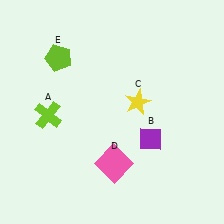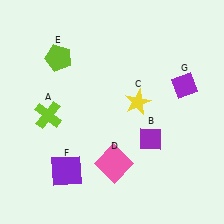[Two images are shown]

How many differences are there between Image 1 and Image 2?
There are 2 differences between the two images.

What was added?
A purple square (F), a purple diamond (G) were added in Image 2.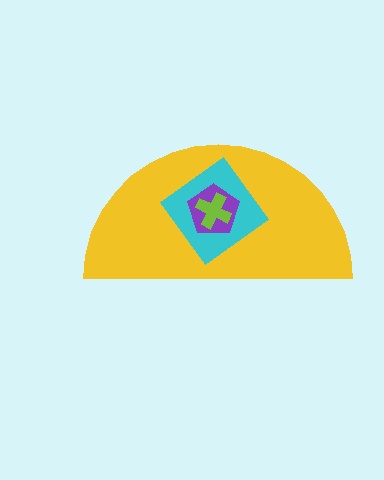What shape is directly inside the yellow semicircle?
The cyan diamond.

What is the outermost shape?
The yellow semicircle.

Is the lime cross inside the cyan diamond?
Yes.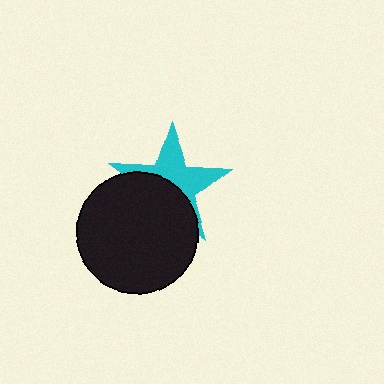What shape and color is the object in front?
The object in front is a black circle.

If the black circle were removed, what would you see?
You would see the complete cyan star.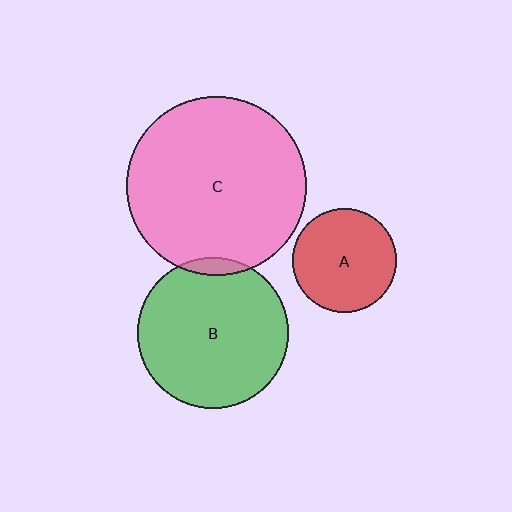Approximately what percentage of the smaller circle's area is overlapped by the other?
Approximately 5%.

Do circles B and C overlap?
Yes.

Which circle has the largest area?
Circle C (pink).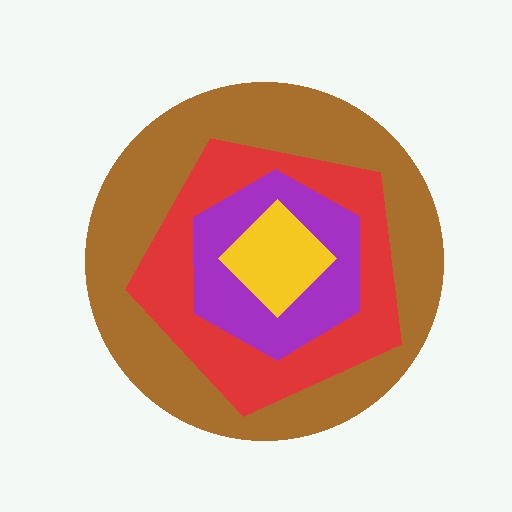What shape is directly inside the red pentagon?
The purple hexagon.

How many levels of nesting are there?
4.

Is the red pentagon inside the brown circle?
Yes.